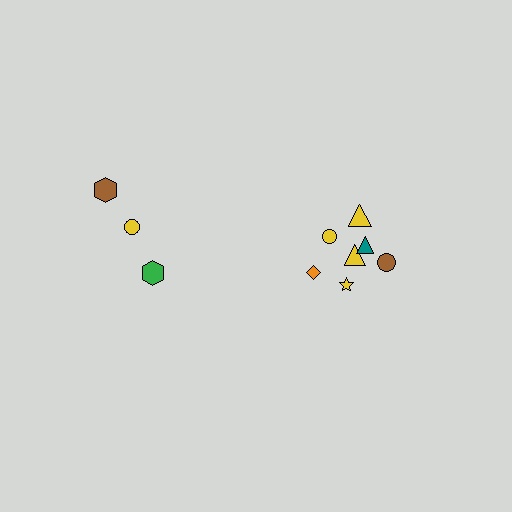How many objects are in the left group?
There are 3 objects.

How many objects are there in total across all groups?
There are 10 objects.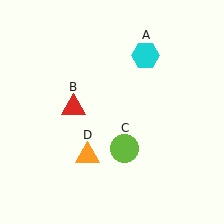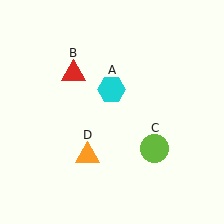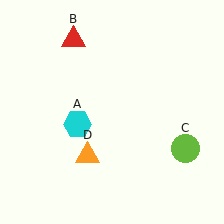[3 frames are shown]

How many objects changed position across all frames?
3 objects changed position: cyan hexagon (object A), red triangle (object B), lime circle (object C).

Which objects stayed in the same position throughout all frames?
Orange triangle (object D) remained stationary.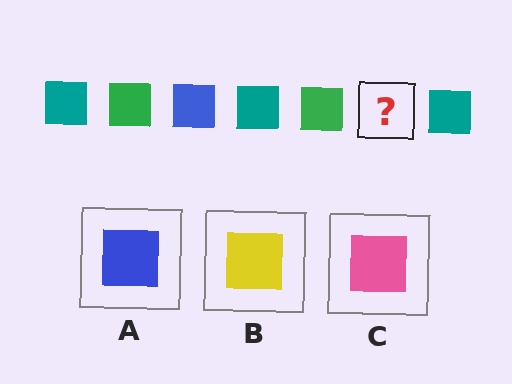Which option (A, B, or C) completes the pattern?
A.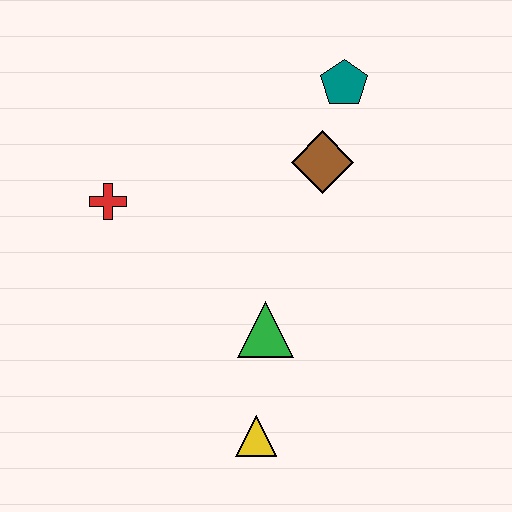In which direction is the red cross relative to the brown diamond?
The red cross is to the left of the brown diamond.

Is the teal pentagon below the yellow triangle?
No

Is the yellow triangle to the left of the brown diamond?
Yes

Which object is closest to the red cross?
The green triangle is closest to the red cross.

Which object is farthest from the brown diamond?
The yellow triangle is farthest from the brown diamond.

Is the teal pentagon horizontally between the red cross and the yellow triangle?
No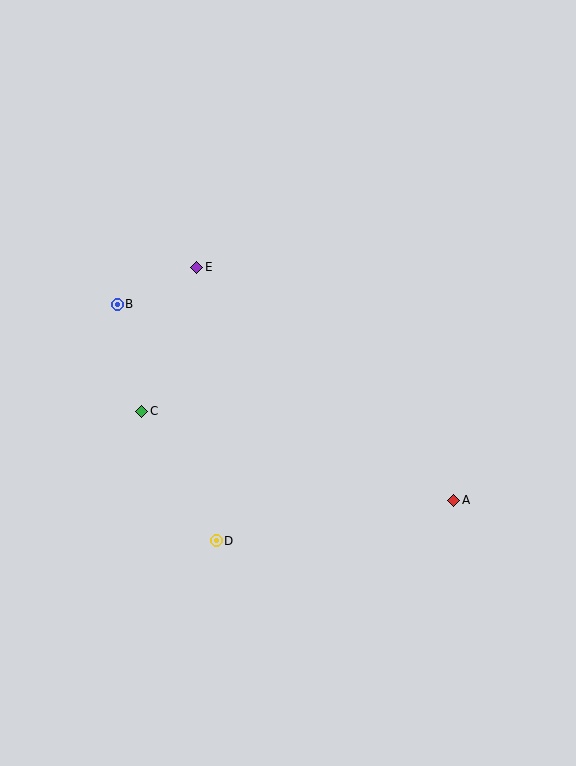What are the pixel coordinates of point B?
Point B is at (117, 304).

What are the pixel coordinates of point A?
Point A is at (454, 500).